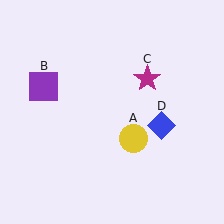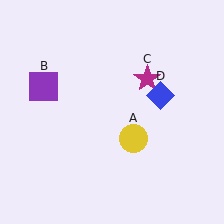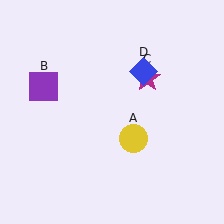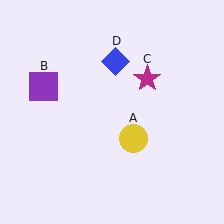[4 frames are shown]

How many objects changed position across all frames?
1 object changed position: blue diamond (object D).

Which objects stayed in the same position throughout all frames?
Yellow circle (object A) and purple square (object B) and magenta star (object C) remained stationary.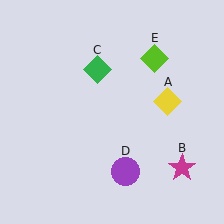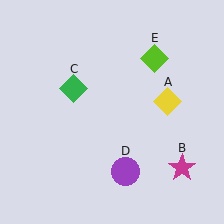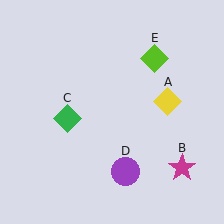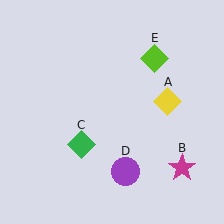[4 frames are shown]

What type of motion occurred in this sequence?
The green diamond (object C) rotated counterclockwise around the center of the scene.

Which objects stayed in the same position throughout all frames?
Yellow diamond (object A) and magenta star (object B) and purple circle (object D) and lime diamond (object E) remained stationary.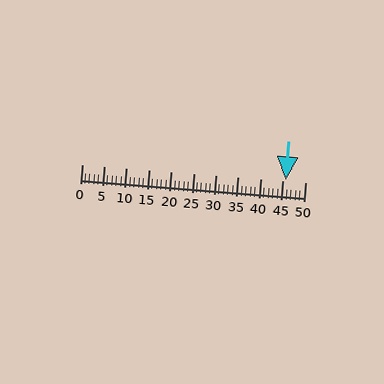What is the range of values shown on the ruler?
The ruler shows values from 0 to 50.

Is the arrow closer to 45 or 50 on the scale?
The arrow is closer to 45.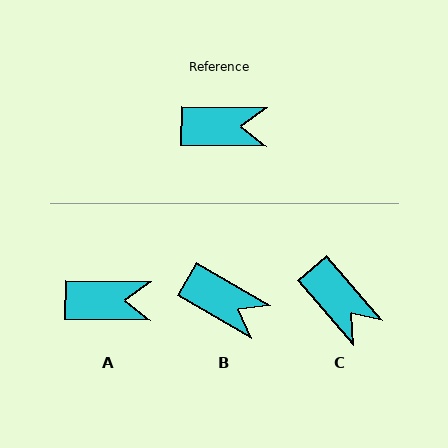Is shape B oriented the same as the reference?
No, it is off by about 29 degrees.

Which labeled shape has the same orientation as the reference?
A.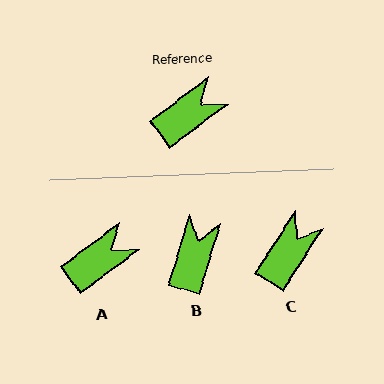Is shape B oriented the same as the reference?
No, it is off by about 36 degrees.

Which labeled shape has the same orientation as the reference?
A.